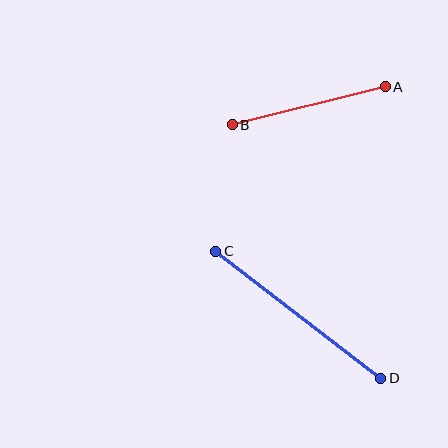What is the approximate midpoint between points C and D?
The midpoint is at approximately (298, 315) pixels.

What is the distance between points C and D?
The distance is approximately 208 pixels.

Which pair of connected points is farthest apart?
Points C and D are farthest apart.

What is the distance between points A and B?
The distance is approximately 157 pixels.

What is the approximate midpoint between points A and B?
The midpoint is at approximately (309, 106) pixels.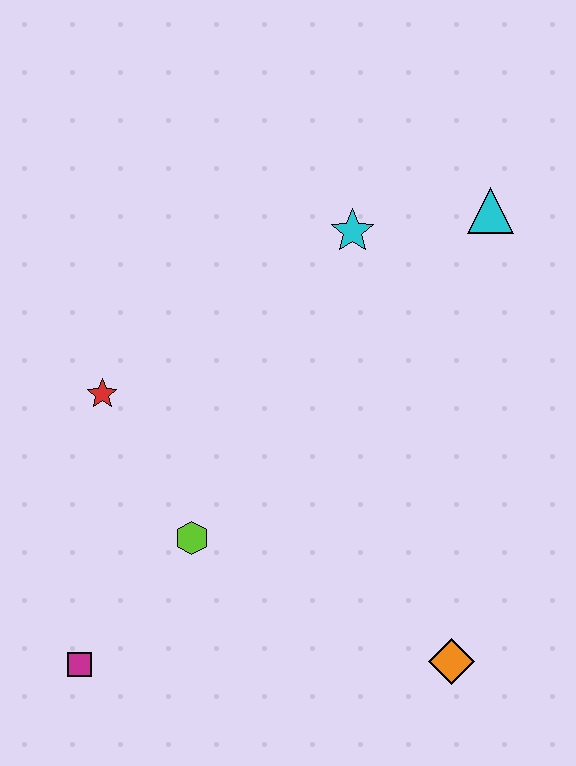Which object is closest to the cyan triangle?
The cyan star is closest to the cyan triangle.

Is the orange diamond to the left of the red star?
No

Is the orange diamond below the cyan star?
Yes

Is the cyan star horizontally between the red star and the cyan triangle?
Yes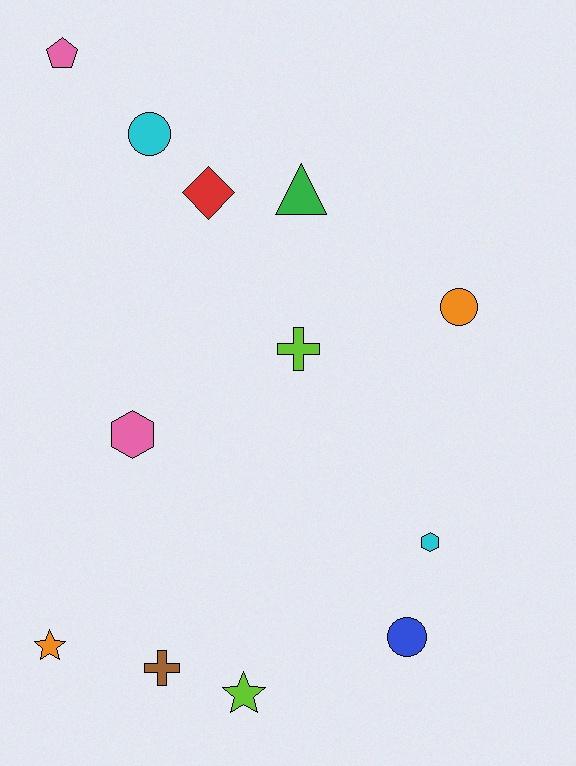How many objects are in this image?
There are 12 objects.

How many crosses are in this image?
There are 2 crosses.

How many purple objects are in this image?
There are no purple objects.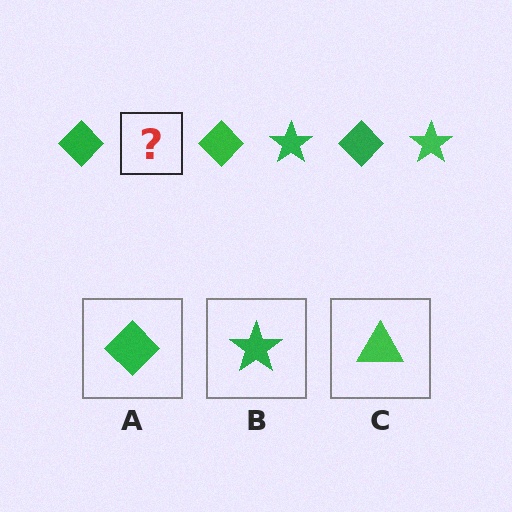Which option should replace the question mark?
Option B.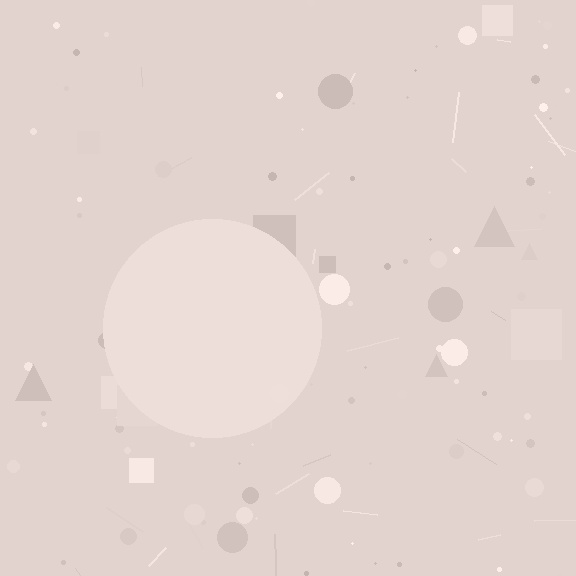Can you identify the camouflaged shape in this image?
The camouflaged shape is a circle.